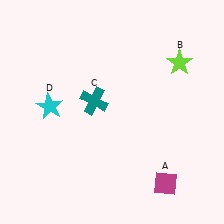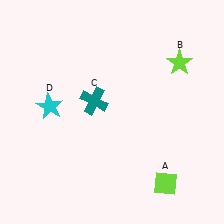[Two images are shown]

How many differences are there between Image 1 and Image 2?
There is 1 difference between the two images.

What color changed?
The diamond (A) changed from magenta in Image 1 to lime in Image 2.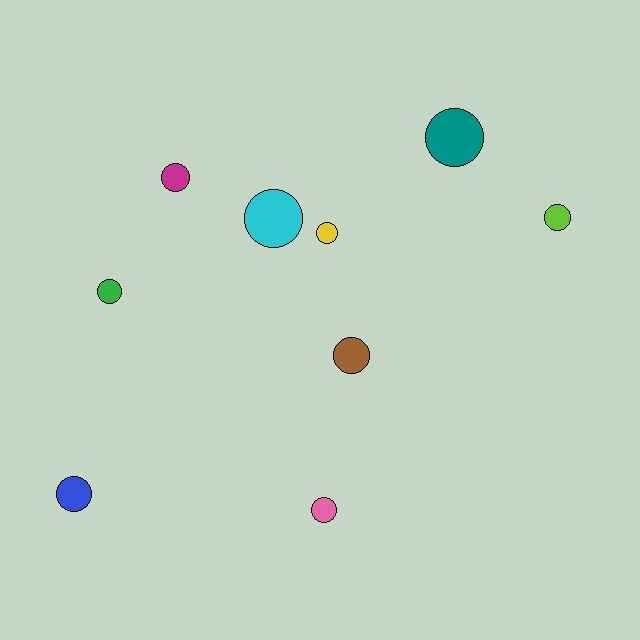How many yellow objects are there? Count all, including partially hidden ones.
There is 1 yellow object.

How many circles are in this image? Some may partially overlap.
There are 9 circles.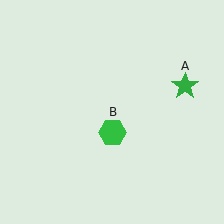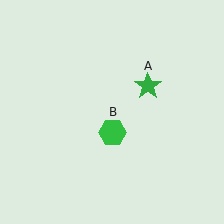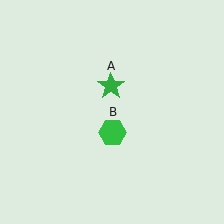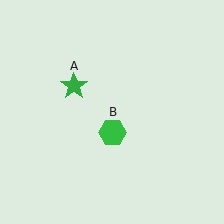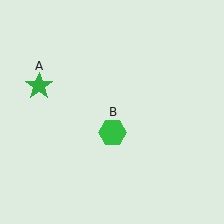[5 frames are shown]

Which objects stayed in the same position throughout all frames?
Green hexagon (object B) remained stationary.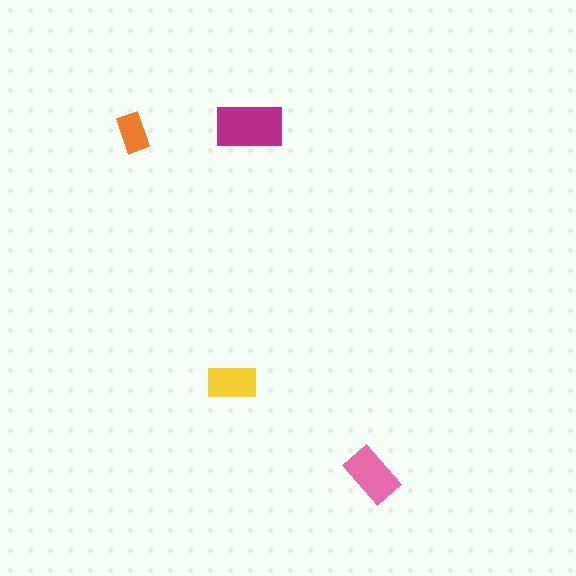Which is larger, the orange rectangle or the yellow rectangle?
The yellow one.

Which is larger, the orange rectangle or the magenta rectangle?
The magenta one.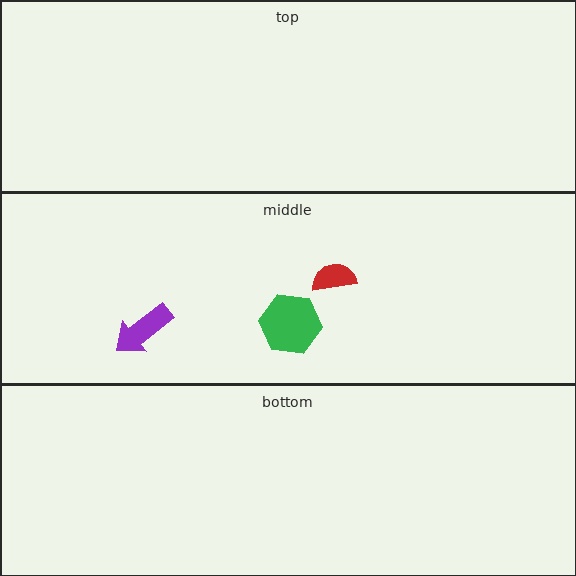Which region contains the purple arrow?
The middle region.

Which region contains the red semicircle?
The middle region.